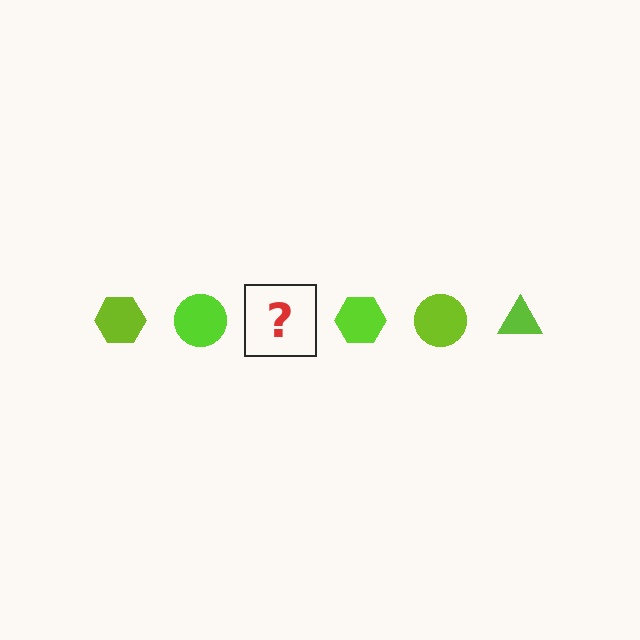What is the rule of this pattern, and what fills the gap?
The rule is that the pattern cycles through hexagon, circle, triangle shapes in lime. The gap should be filled with a lime triangle.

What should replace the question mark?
The question mark should be replaced with a lime triangle.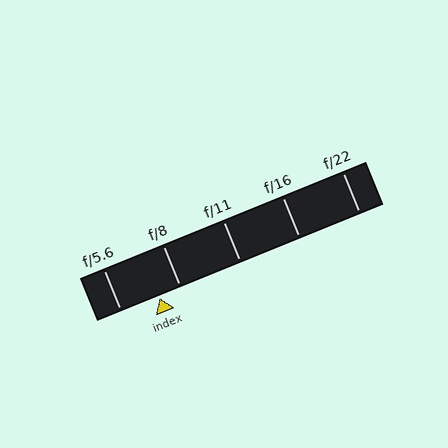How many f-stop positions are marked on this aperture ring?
There are 5 f-stop positions marked.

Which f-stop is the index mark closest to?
The index mark is closest to f/8.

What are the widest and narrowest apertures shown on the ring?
The widest aperture shown is f/5.6 and the narrowest is f/22.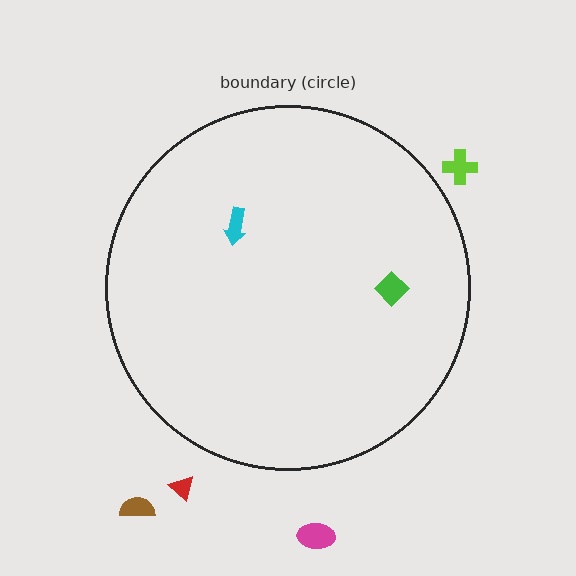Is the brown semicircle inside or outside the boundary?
Outside.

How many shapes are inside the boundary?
2 inside, 4 outside.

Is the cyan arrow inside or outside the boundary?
Inside.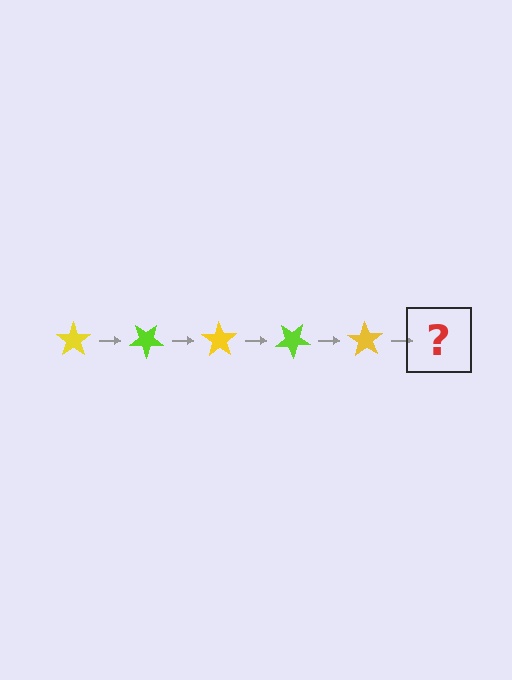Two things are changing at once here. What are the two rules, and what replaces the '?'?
The two rules are that it rotates 35 degrees each step and the color cycles through yellow and lime. The '?' should be a lime star, rotated 175 degrees from the start.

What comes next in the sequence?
The next element should be a lime star, rotated 175 degrees from the start.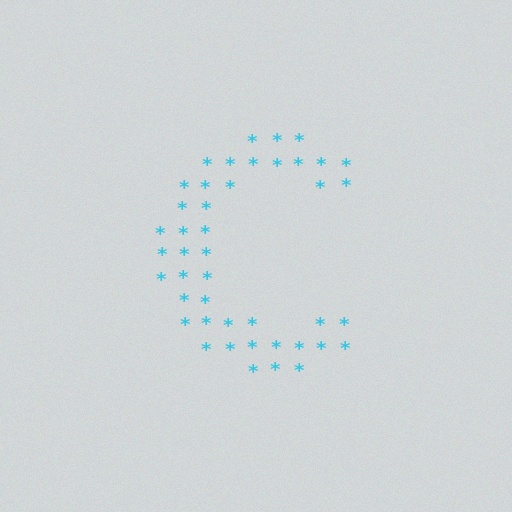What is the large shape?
The large shape is the letter C.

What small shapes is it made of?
It is made of small asterisks.